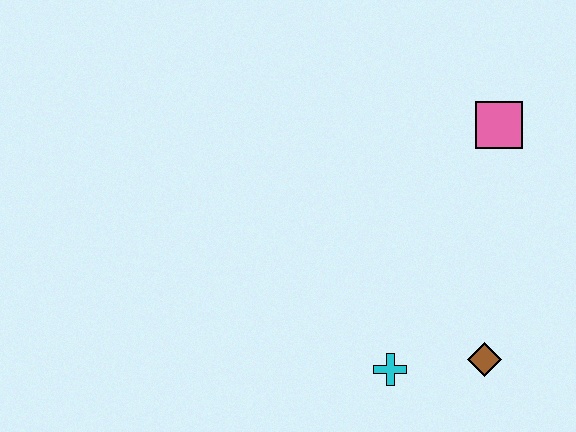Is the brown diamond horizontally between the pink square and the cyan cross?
Yes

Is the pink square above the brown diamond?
Yes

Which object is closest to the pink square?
The brown diamond is closest to the pink square.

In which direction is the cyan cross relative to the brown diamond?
The cyan cross is to the left of the brown diamond.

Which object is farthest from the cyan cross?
The pink square is farthest from the cyan cross.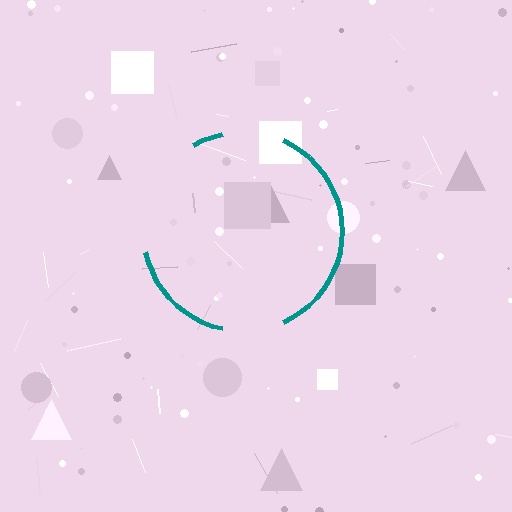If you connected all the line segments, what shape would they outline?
They would outline a circle.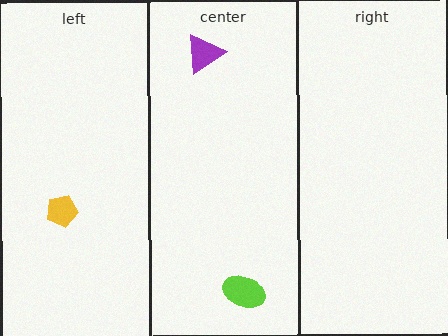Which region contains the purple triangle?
The center region.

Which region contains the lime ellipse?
The center region.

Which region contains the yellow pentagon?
The left region.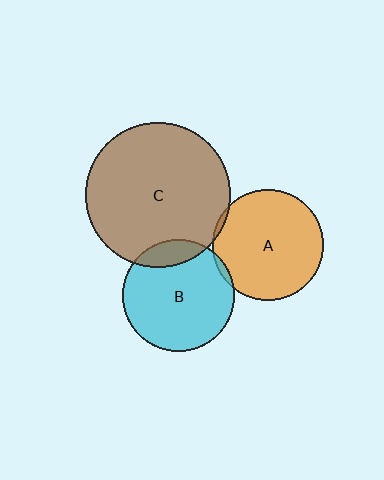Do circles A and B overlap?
Yes.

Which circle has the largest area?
Circle C (brown).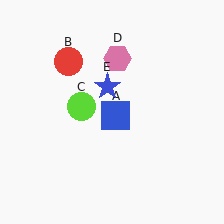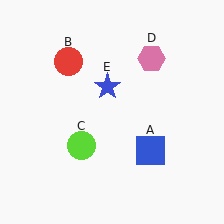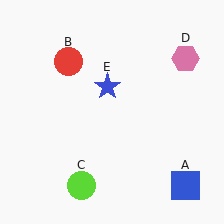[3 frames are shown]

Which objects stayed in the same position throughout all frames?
Red circle (object B) and blue star (object E) remained stationary.